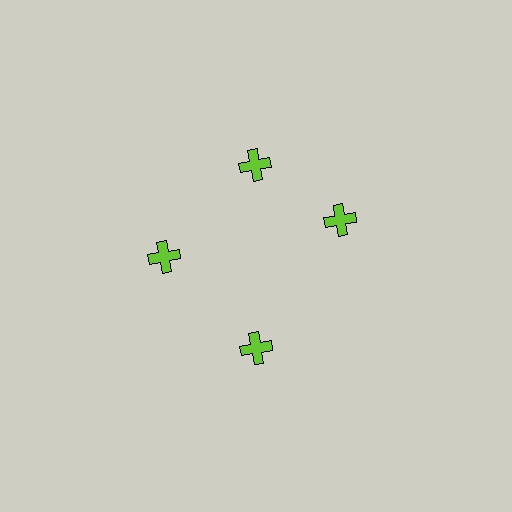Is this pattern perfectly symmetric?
No. The 4 lime crosses are arranged in a ring, but one element near the 3 o'clock position is rotated out of alignment along the ring, breaking the 4-fold rotational symmetry.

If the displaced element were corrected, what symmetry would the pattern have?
It would have 4-fold rotational symmetry — the pattern would map onto itself every 90 degrees.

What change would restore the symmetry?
The symmetry would be restored by rotating it back into even spacing with its neighbors so that all 4 crosses sit at equal angles and equal distance from the center.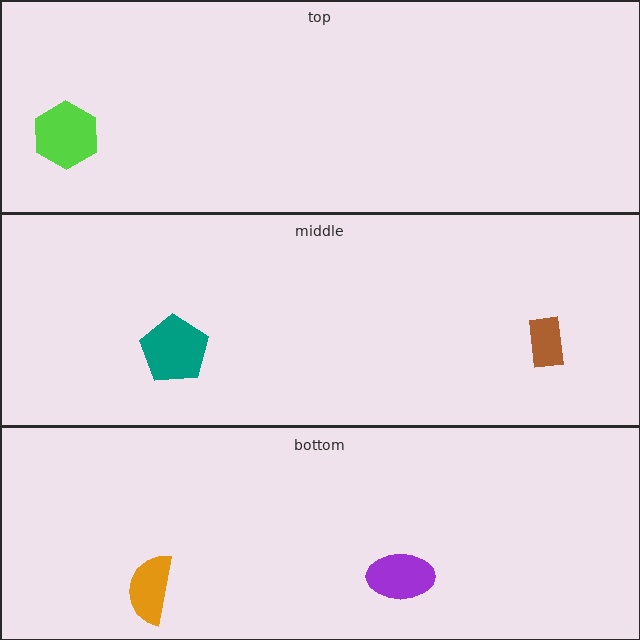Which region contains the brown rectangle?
The middle region.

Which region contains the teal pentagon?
The middle region.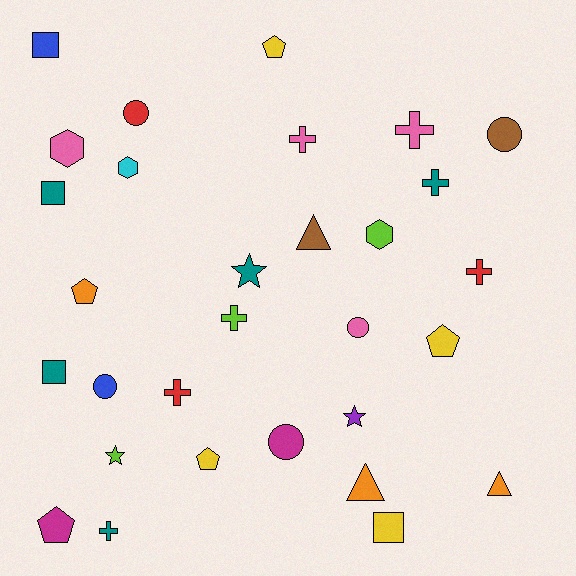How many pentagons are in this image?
There are 5 pentagons.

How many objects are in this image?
There are 30 objects.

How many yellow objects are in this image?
There are 4 yellow objects.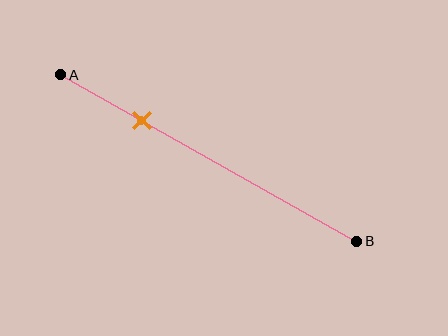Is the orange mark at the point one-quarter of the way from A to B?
Yes, the mark is approximately at the one-quarter point.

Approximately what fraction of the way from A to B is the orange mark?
The orange mark is approximately 30% of the way from A to B.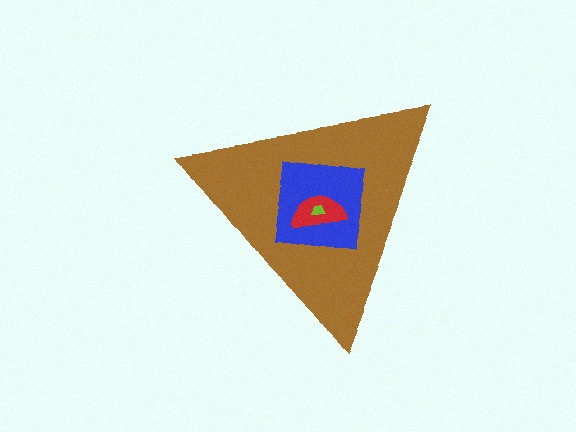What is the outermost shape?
The brown triangle.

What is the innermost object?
The lime trapezoid.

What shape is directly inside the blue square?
The red semicircle.